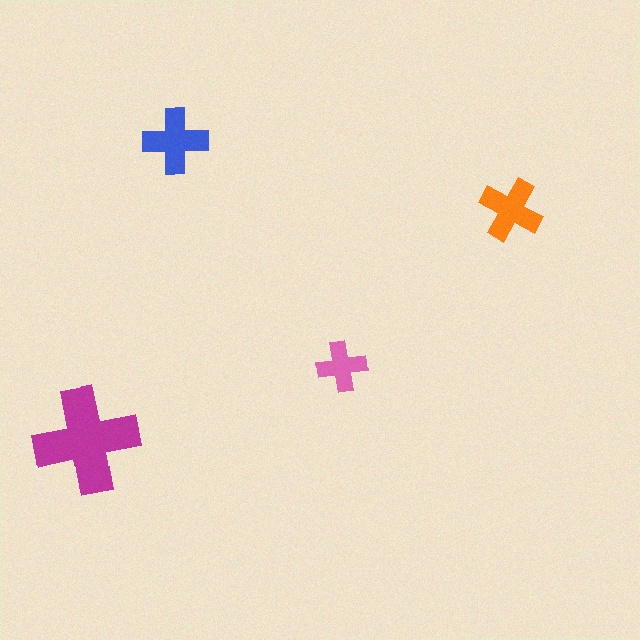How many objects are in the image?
There are 4 objects in the image.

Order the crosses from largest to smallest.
the magenta one, the blue one, the orange one, the pink one.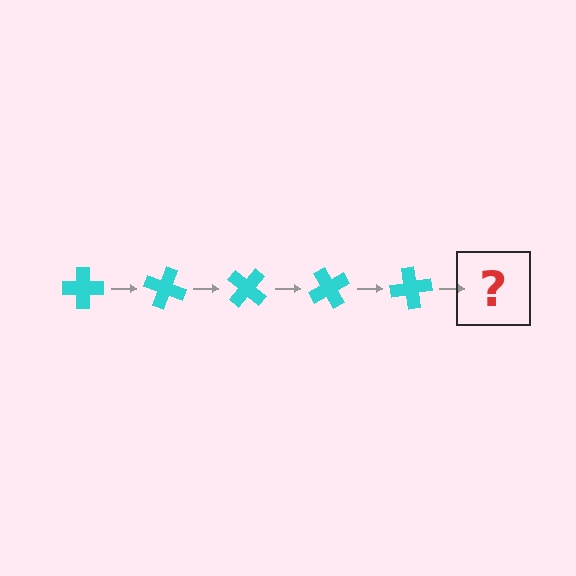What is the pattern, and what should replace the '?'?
The pattern is that the cross rotates 20 degrees each step. The '?' should be a cyan cross rotated 100 degrees.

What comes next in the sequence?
The next element should be a cyan cross rotated 100 degrees.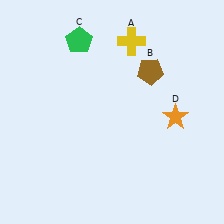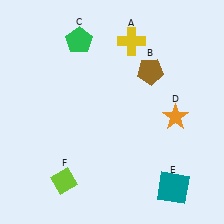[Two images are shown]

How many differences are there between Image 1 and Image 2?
There are 2 differences between the two images.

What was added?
A teal square (E), a lime diamond (F) were added in Image 2.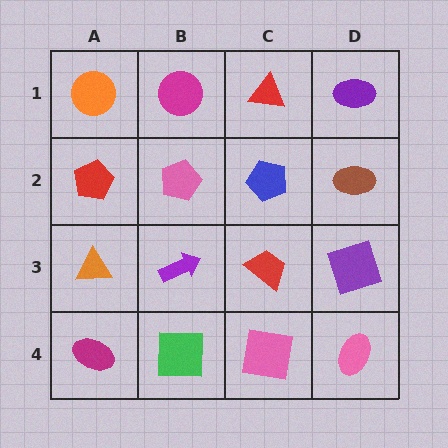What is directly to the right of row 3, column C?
A purple square.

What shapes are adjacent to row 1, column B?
A pink pentagon (row 2, column B), an orange circle (row 1, column A), a red triangle (row 1, column C).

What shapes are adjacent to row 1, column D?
A brown ellipse (row 2, column D), a red triangle (row 1, column C).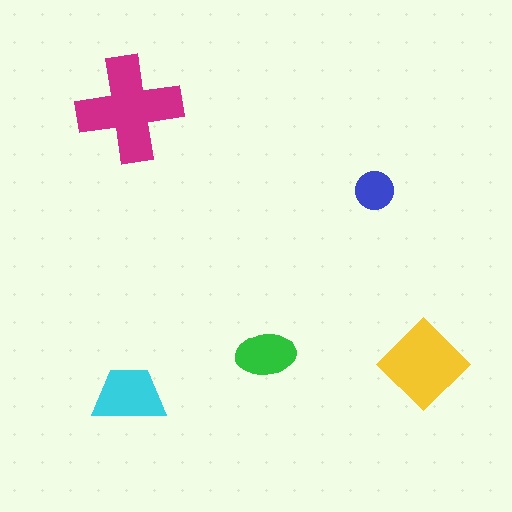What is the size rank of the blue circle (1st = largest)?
5th.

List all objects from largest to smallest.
The magenta cross, the yellow diamond, the cyan trapezoid, the green ellipse, the blue circle.